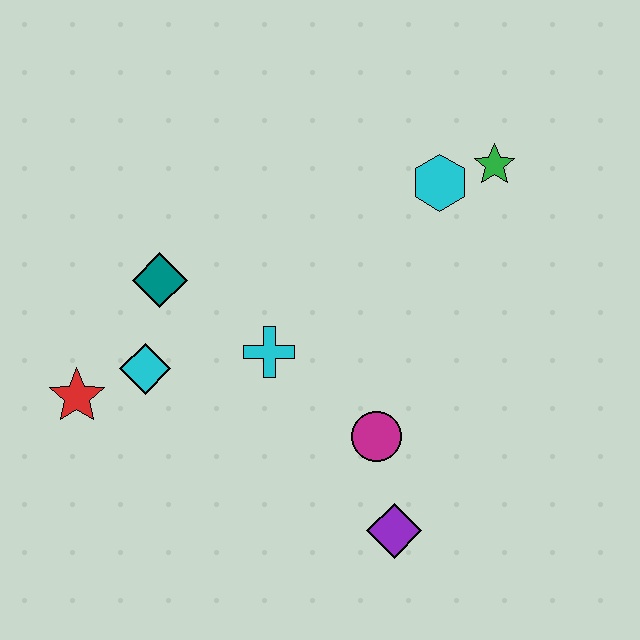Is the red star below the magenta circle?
No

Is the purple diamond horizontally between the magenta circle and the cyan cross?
No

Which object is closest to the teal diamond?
The cyan diamond is closest to the teal diamond.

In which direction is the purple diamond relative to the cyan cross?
The purple diamond is below the cyan cross.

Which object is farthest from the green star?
The red star is farthest from the green star.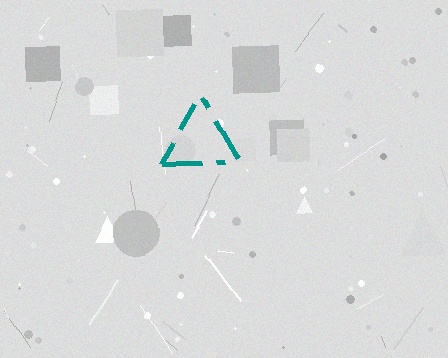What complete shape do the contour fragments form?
The contour fragments form a triangle.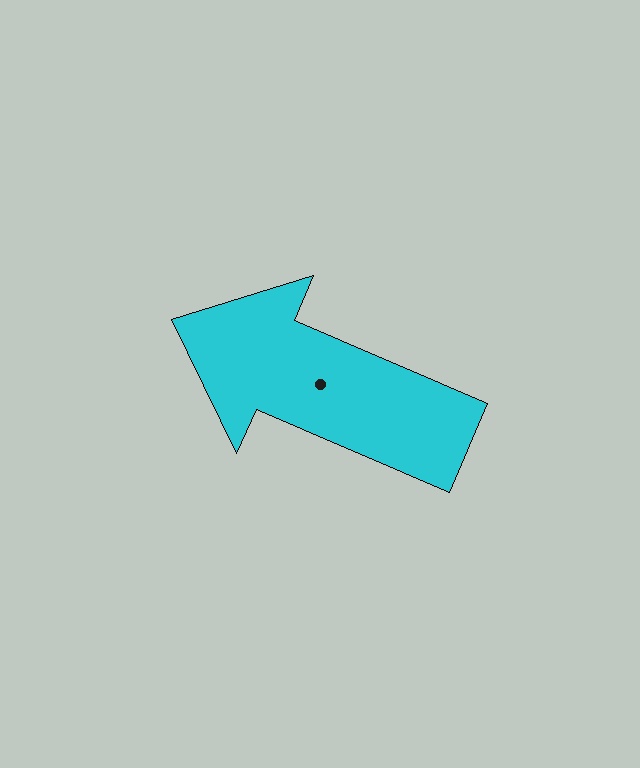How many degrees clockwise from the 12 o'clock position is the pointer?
Approximately 293 degrees.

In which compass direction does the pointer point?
Northwest.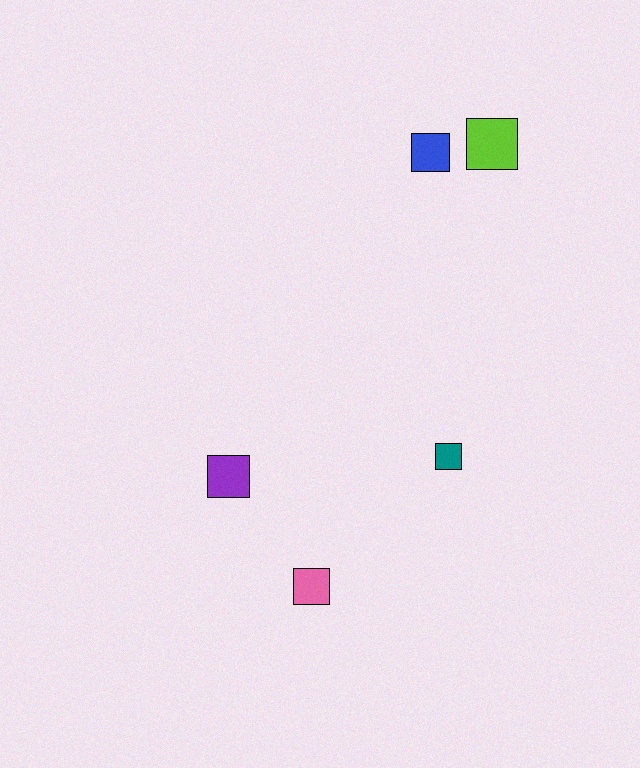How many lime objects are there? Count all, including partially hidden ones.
There is 1 lime object.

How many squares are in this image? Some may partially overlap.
There are 5 squares.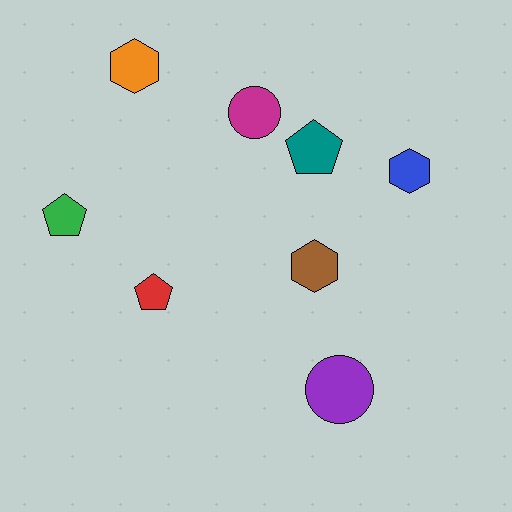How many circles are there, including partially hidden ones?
There are 2 circles.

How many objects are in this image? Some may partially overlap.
There are 8 objects.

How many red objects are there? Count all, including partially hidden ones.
There is 1 red object.